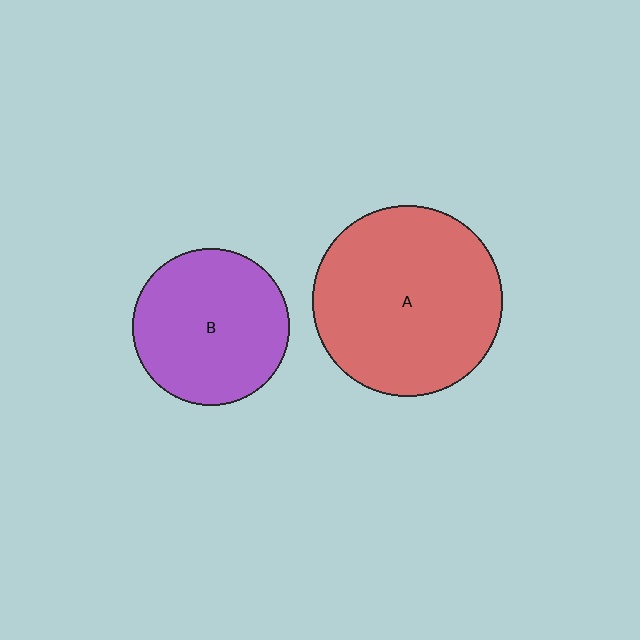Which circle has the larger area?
Circle A (red).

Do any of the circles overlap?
No, none of the circles overlap.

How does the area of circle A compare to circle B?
Approximately 1.5 times.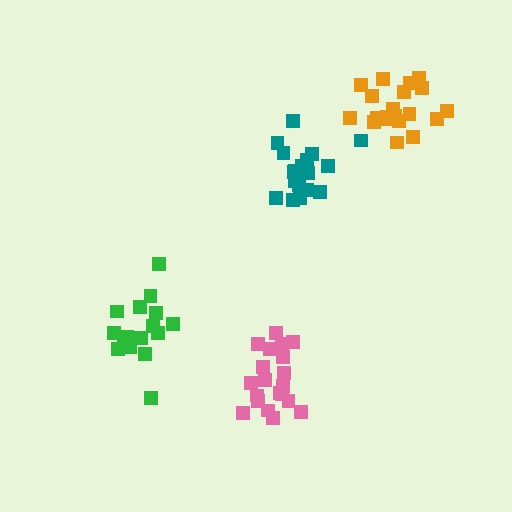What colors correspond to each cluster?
The clusters are colored: teal, pink, orange, green.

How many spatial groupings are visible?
There are 4 spatial groupings.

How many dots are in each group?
Group 1: 18 dots, Group 2: 20 dots, Group 3: 20 dots, Group 4: 16 dots (74 total).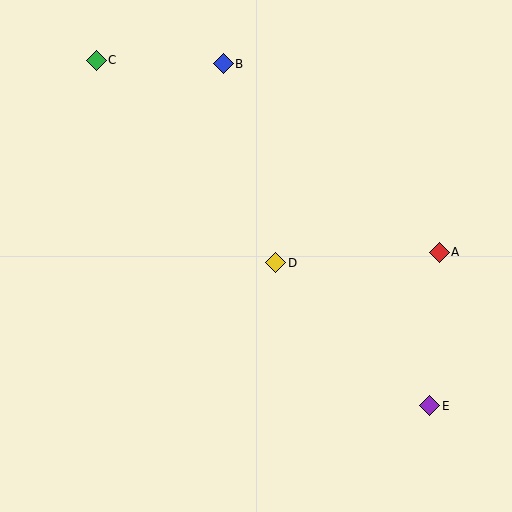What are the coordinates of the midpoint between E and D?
The midpoint between E and D is at (353, 334).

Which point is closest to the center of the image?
Point D at (276, 263) is closest to the center.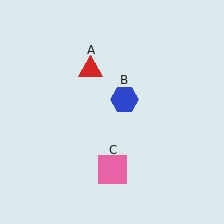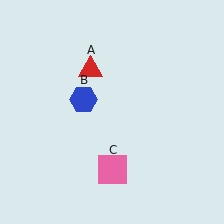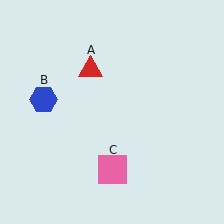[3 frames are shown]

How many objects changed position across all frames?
1 object changed position: blue hexagon (object B).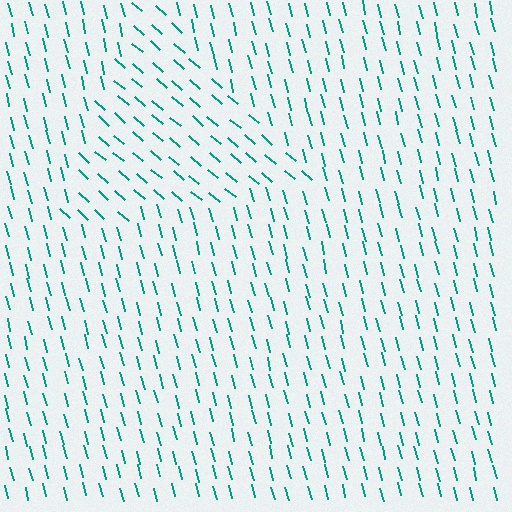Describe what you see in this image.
The image is filled with small teal line segments. A triangle region in the image has lines oriented differently from the surrounding lines, creating a visible texture boundary.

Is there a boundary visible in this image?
Yes, there is a texture boundary formed by a change in line orientation.